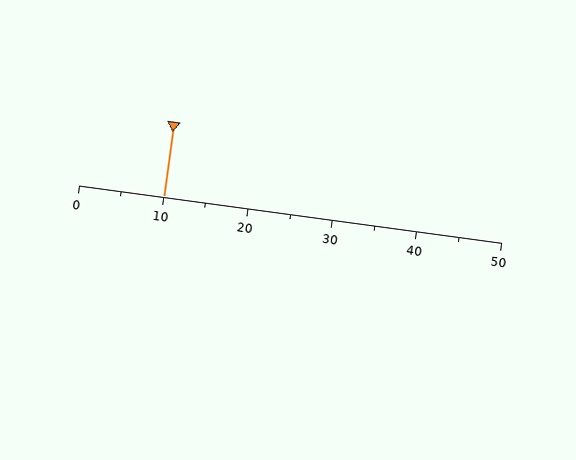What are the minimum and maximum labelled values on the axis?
The axis runs from 0 to 50.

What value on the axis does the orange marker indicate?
The marker indicates approximately 10.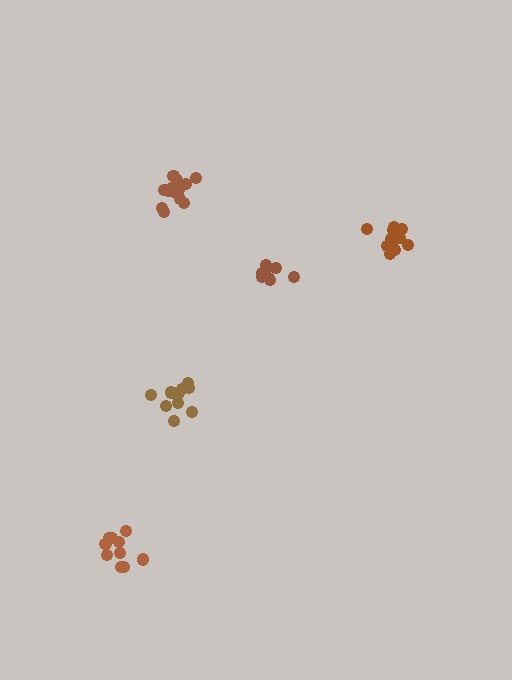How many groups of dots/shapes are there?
There are 5 groups.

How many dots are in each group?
Group 1: 10 dots, Group 2: 11 dots, Group 3: 11 dots, Group 4: 13 dots, Group 5: 9 dots (54 total).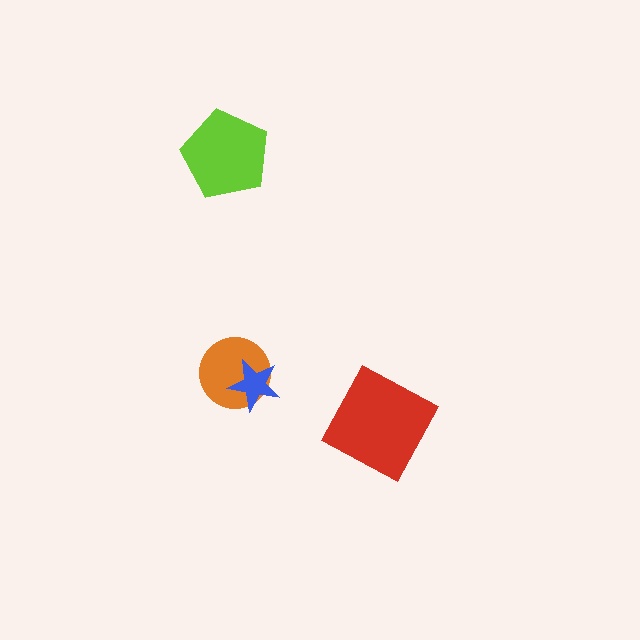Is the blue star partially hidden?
No, no other shape covers it.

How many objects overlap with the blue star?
1 object overlaps with the blue star.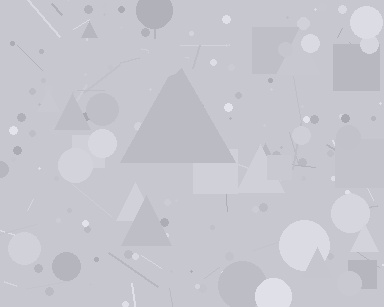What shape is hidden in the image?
A triangle is hidden in the image.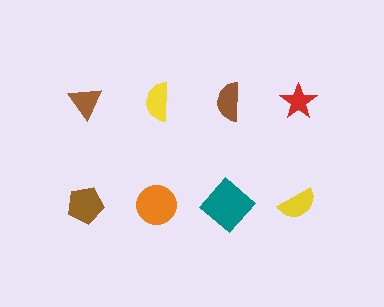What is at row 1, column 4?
A red star.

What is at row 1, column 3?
A brown semicircle.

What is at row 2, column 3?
A teal diamond.